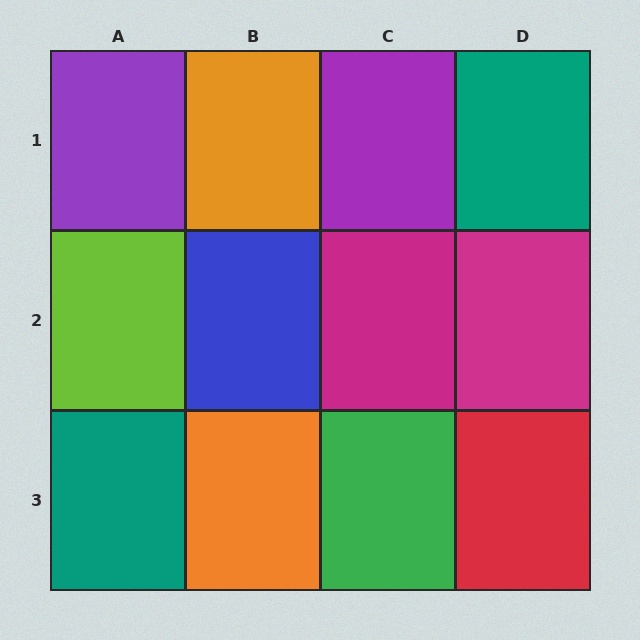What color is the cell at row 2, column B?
Blue.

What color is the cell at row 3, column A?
Teal.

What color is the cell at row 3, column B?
Orange.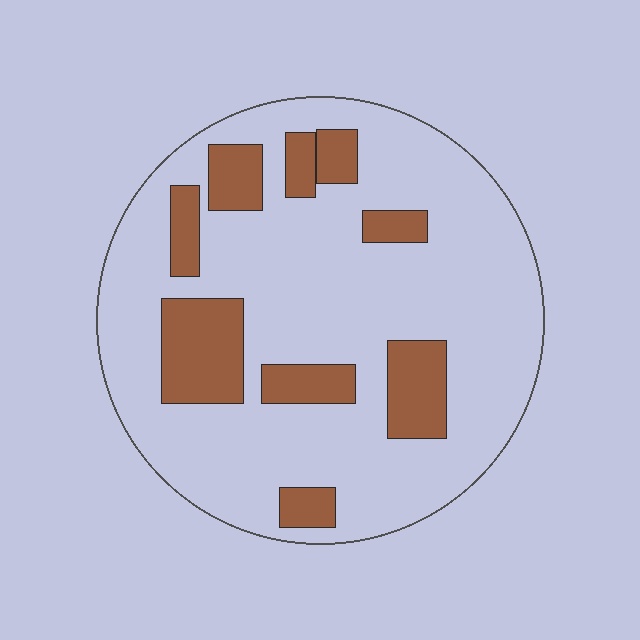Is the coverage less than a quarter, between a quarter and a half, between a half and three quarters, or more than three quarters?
Less than a quarter.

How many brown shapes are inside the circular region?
9.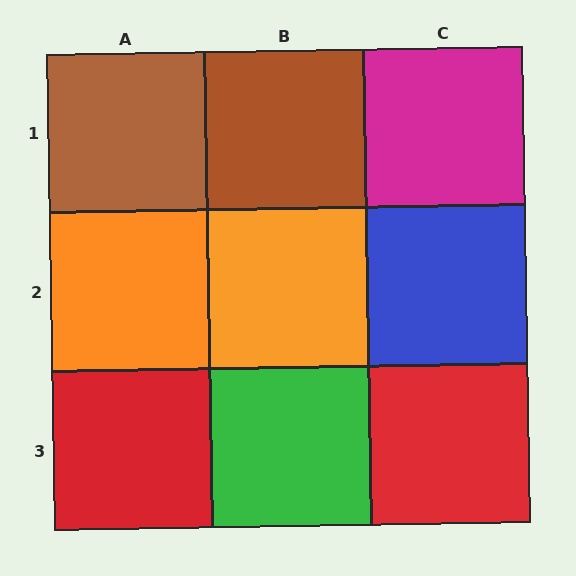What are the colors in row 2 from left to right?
Orange, orange, blue.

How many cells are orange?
2 cells are orange.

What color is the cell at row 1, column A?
Brown.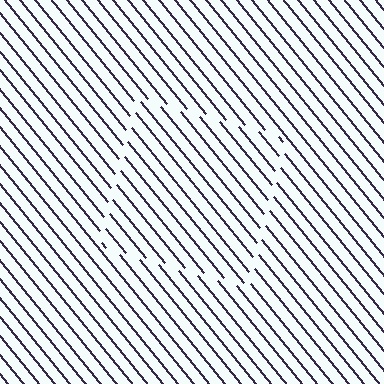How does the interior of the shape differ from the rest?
The interior of the shape contains the same grating, shifted by half a period — the contour is defined by the phase discontinuity where line-ends from the inner and outer gratings abut.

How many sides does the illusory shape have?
4 sides — the line-ends trace a square.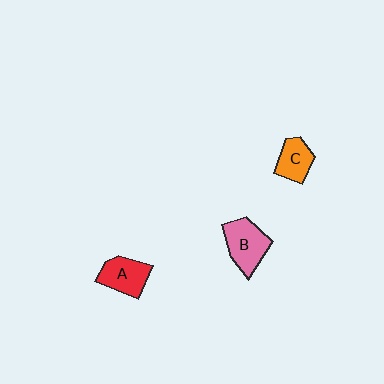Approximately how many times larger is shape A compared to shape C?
Approximately 1.2 times.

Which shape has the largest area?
Shape B (pink).